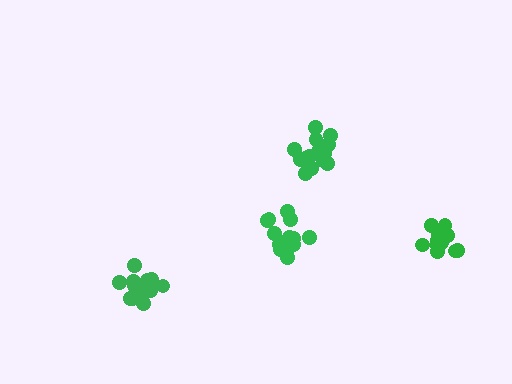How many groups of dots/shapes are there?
There are 4 groups.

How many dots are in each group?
Group 1: 15 dots, Group 2: 14 dots, Group 3: 13 dots, Group 4: 15 dots (57 total).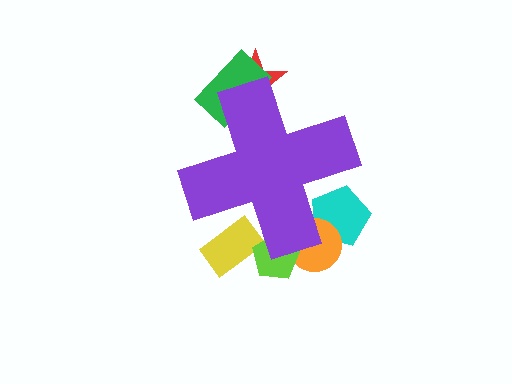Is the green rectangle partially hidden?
Yes, the green rectangle is partially hidden behind the purple cross.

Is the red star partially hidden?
Yes, the red star is partially hidden behind the purple cross.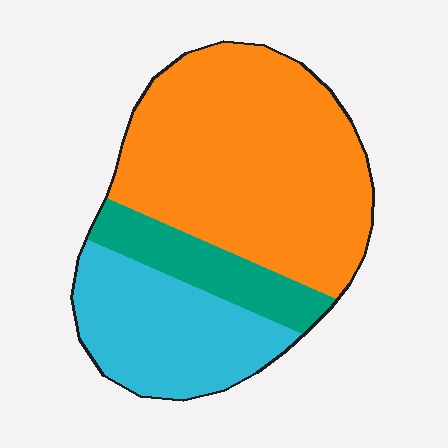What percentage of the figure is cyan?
Cyan covers 27% of the figure.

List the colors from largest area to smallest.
From largest to smallest: orange, cyan, teal.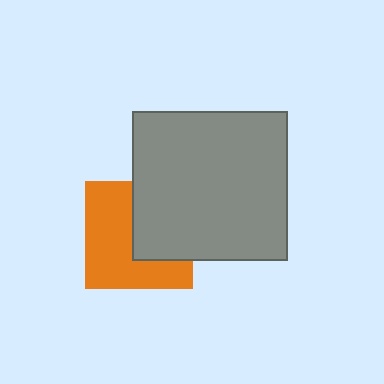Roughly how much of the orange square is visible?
About half of it is visible (roughly 57%).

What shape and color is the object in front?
The object in front is a gray rectangle.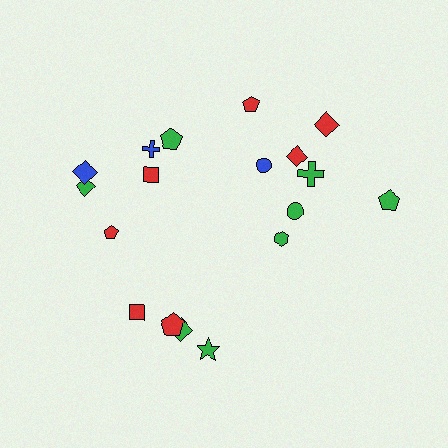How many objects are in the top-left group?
There are 6 objects.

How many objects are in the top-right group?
There are 8 objects.